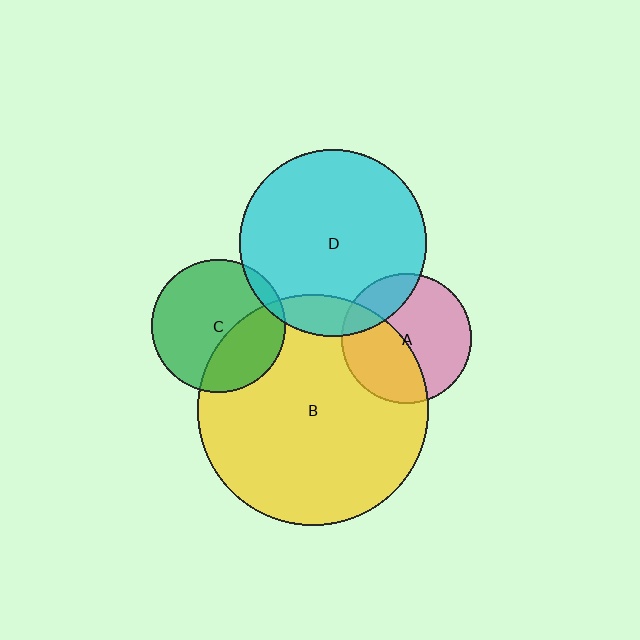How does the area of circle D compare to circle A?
Approximately 2.1 times.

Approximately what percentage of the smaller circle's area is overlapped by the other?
Approximately 20%.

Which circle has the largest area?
Circle B (yellow).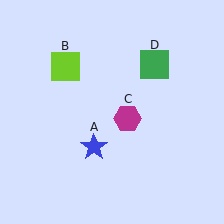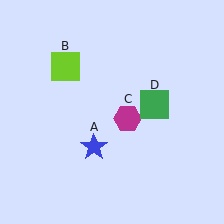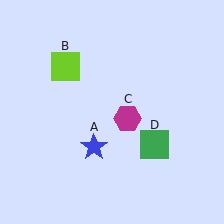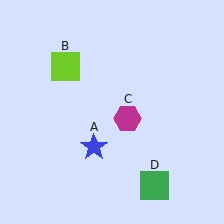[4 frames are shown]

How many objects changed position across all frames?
1 object changed position: green square (object D).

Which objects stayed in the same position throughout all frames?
Blue star (object A) and lime square (object B) and magenta hexagon (object C) remained stationary.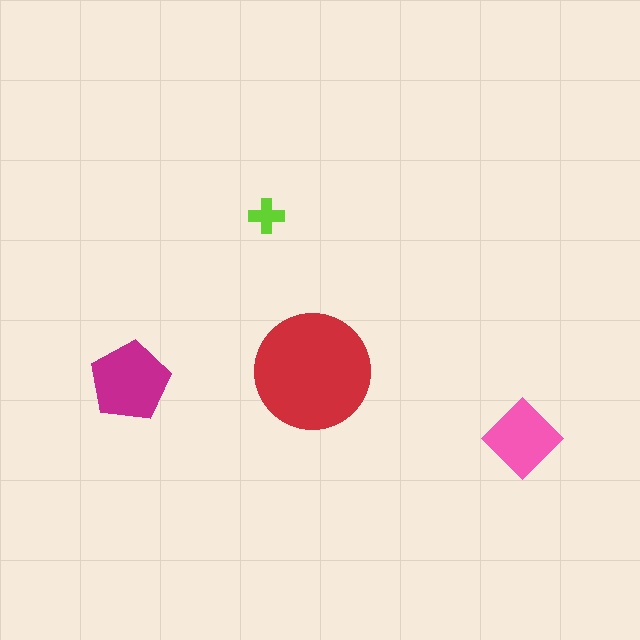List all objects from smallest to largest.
The lime cross, the pink diamond, the magenta pentagon, the red circle.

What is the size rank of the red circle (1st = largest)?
1st.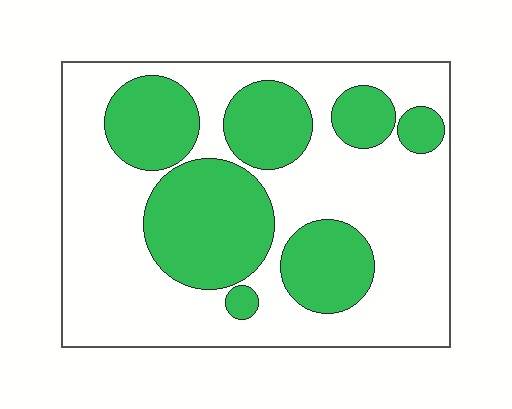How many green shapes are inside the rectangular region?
7.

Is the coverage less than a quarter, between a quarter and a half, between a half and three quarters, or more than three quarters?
Between a quarter and a half.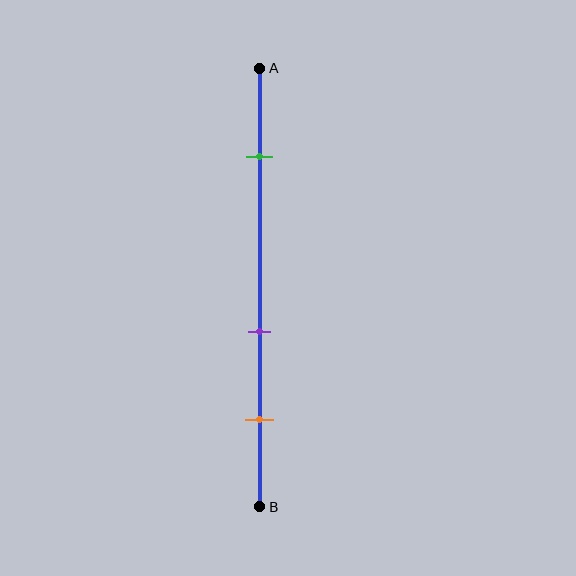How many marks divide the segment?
There are 3 marks dividing the segment.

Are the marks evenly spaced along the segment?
No, the marks are not evenly spaced.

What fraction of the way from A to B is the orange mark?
The orange mark is approximately 80% (0.8) of the way from A to B.